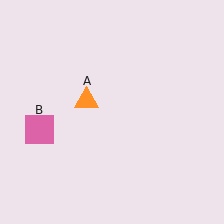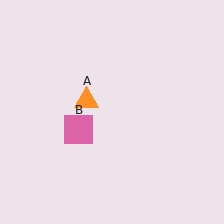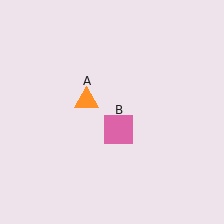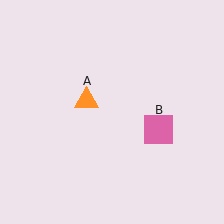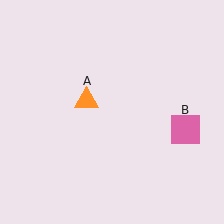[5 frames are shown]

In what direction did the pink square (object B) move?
The pink square (object B) moved right.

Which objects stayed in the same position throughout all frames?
Orange triangle (object A) remained stationary.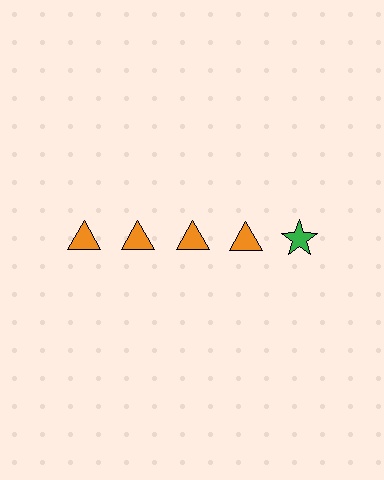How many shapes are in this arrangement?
There are 5 shapes arranged in a grid pattern.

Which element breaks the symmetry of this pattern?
The green star in the top row, rightmost column breaks the symmetry. All other shapes are orange triangles.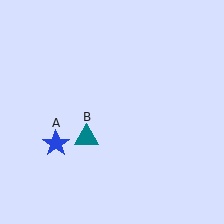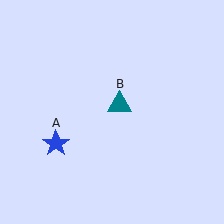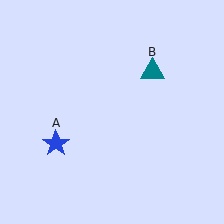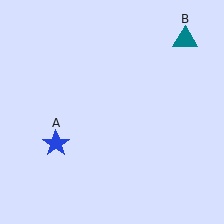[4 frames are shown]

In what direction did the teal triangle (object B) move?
The teal triangle (object B) moved up and to the right.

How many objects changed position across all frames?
1 object changed position: teal triangle (object B).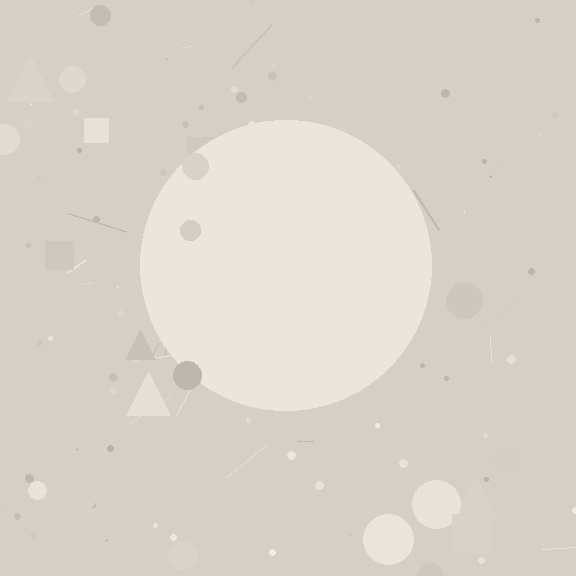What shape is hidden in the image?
A circle is hidden in the image.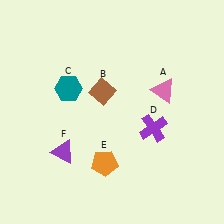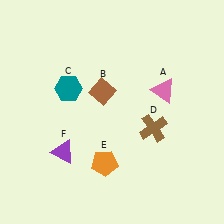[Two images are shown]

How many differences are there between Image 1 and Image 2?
There is 1 difference between the two images.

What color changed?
The cross (D) changed from purple in Image 1 to brown in Image 2.